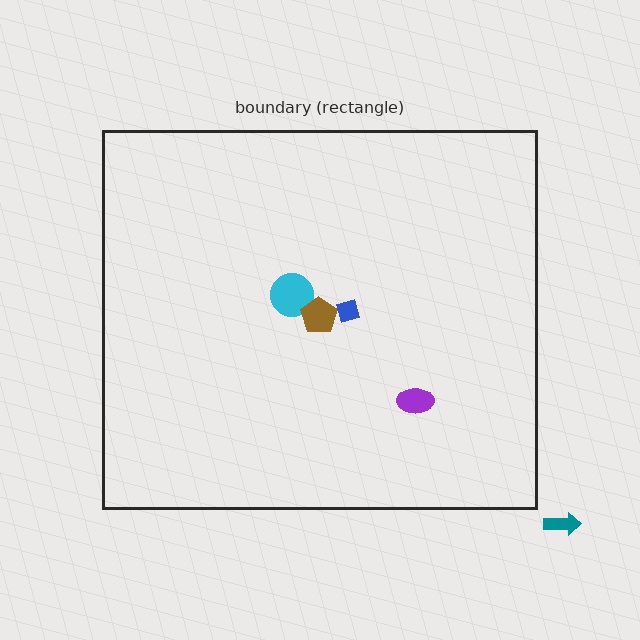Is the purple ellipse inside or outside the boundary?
Inside.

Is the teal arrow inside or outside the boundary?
Outside.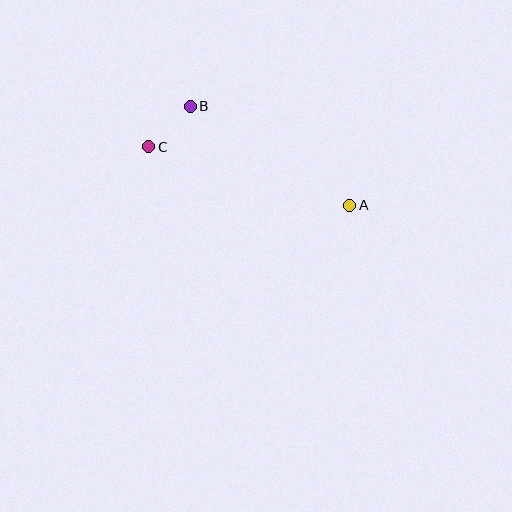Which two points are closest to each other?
Points B and C are closest to each other.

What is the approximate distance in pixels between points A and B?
The distance between A and B is approximately 188 pixels.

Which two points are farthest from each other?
Points A and C are farthest from each other.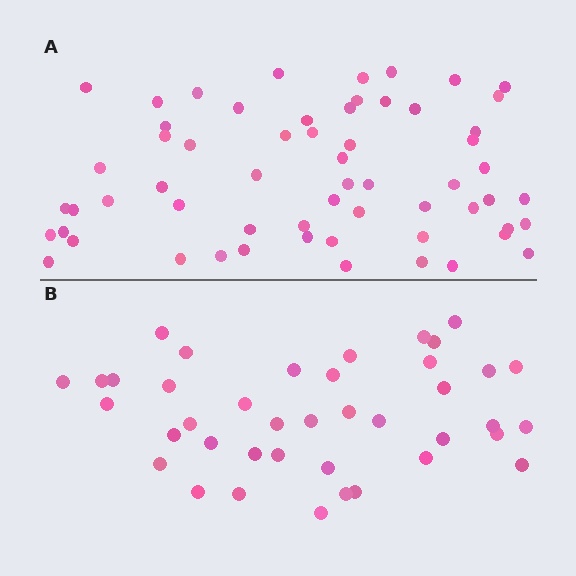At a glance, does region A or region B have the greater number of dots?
Region A (the top region) has more dots.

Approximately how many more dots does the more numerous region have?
Region A has approximately 20 more dots than region B.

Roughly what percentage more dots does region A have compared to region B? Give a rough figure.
About 50% more.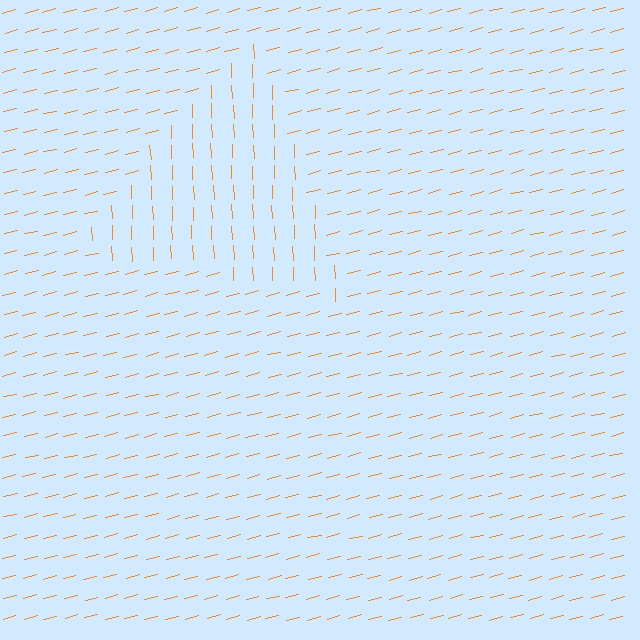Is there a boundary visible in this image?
Yes, there is a texture boundary formed by a change in line orientation.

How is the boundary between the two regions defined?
The boundary is defined purely by a change in line orientation (approximately 78 degrees difference). All lines are the same color and thickness.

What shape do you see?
I see a triangle.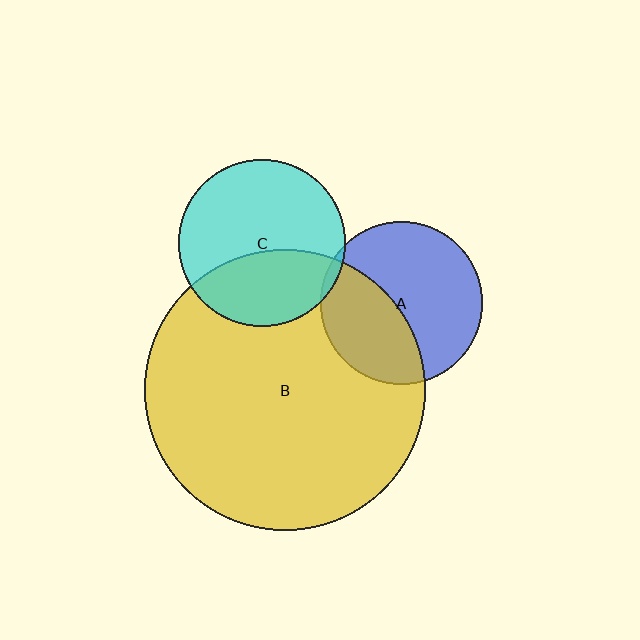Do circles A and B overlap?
Yes.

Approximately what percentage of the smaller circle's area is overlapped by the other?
Approximately 40%.